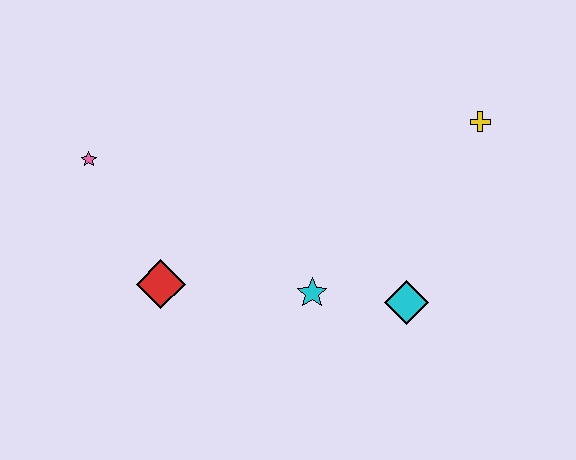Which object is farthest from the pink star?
The yellow cross is farthest from the pink star.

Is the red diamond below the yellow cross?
Yes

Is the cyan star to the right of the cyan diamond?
No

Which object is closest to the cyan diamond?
The cyan star is closest to the cyan diamond.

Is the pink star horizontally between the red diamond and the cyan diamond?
No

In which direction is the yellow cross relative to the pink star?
The yellow cross is to the right of the pink star.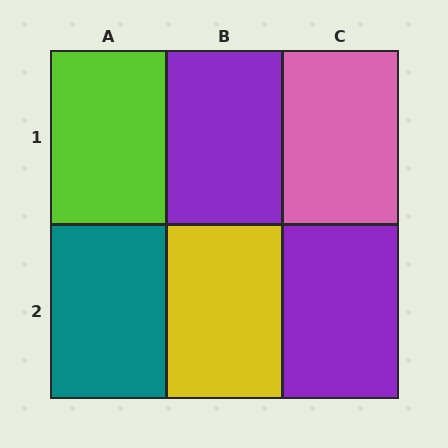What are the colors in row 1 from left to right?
Lime, purple, pink.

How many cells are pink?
1 cell is pink.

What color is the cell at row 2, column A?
Teal.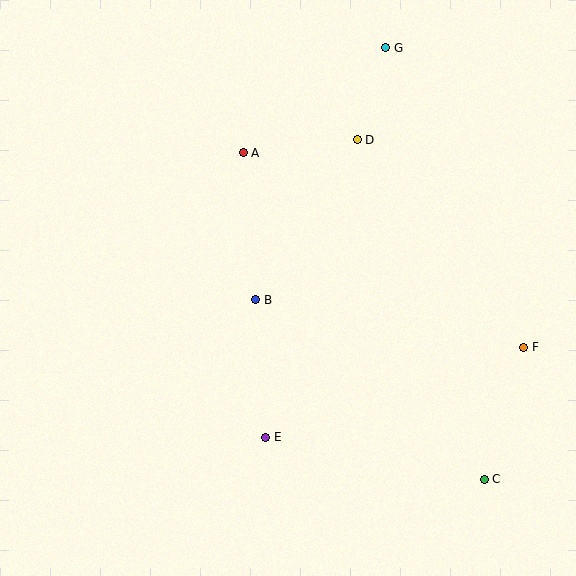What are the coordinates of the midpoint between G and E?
The midpoint between G and E is at (326, 243).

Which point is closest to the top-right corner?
Point G is closest to the top-right corner.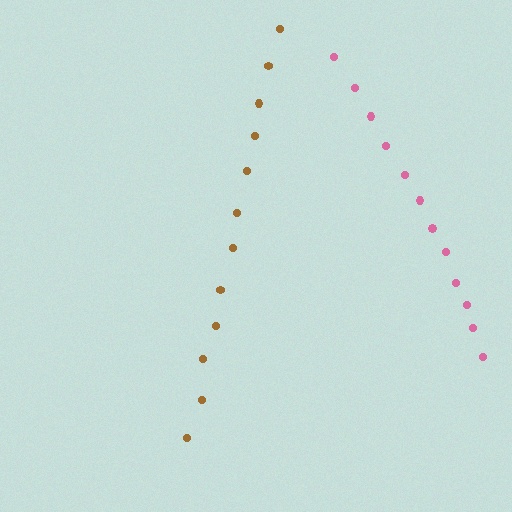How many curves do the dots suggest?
There are 2 distinct paths.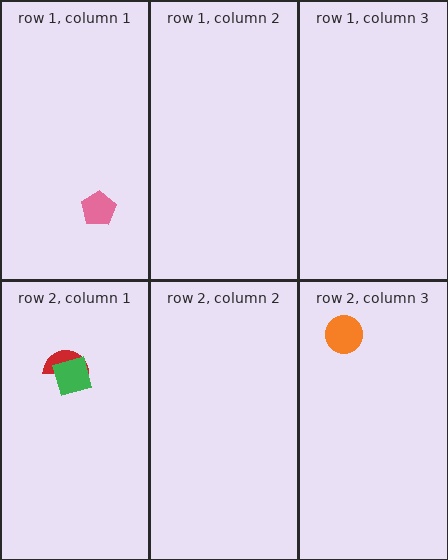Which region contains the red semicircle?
The row 2, column 1 region.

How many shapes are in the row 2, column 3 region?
1.